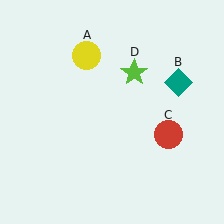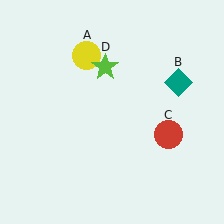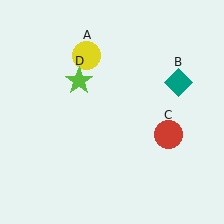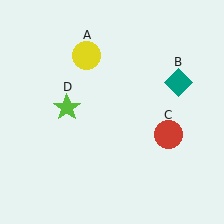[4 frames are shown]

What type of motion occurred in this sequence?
The lime star (object D) rotated counterclockwise around the center of the scene.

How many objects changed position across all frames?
1 object changed position: lime star (object D).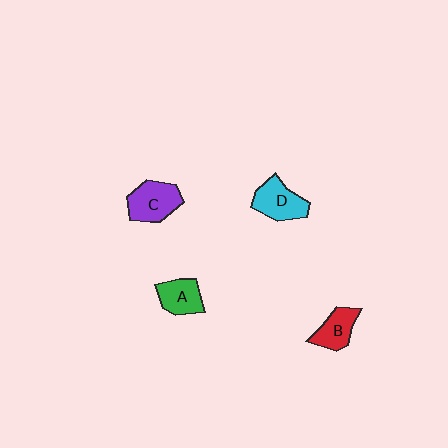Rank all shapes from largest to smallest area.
From largest to smallest: C (purple), D (cyan), A (green), B (red).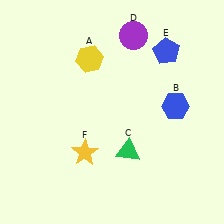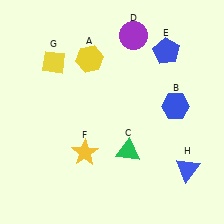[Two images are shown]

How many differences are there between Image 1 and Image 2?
There are 2 differences between the two images.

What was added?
A yellow diamond (G), a blue triangle (H) were added in Image 2.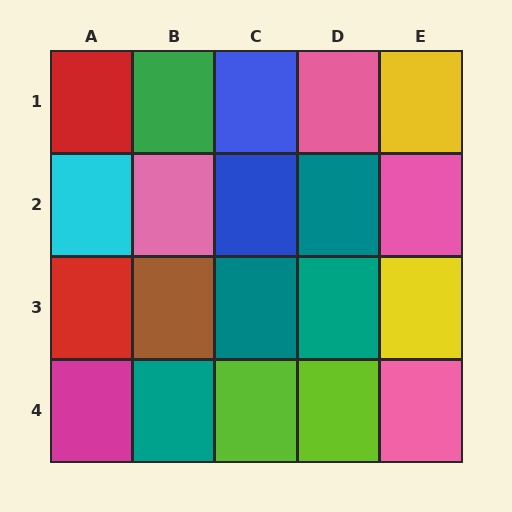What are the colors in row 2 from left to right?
Cyan, pink, blue, teal, pink.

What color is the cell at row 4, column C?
Lime.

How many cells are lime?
2 cells are lime.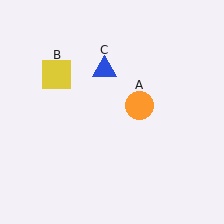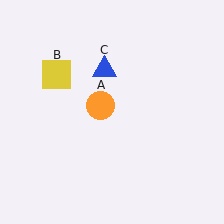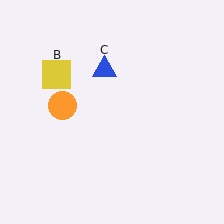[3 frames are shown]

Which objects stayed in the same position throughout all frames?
Yellow square (object B) and blue triangle (object C) remained stationary.